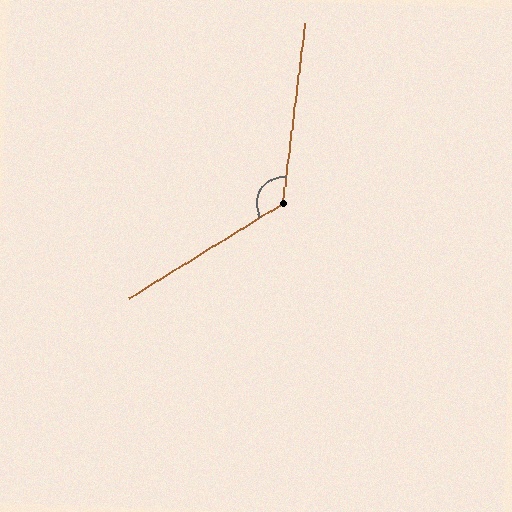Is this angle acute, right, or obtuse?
It is obtuse.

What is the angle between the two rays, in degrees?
Approximately 129 degrees.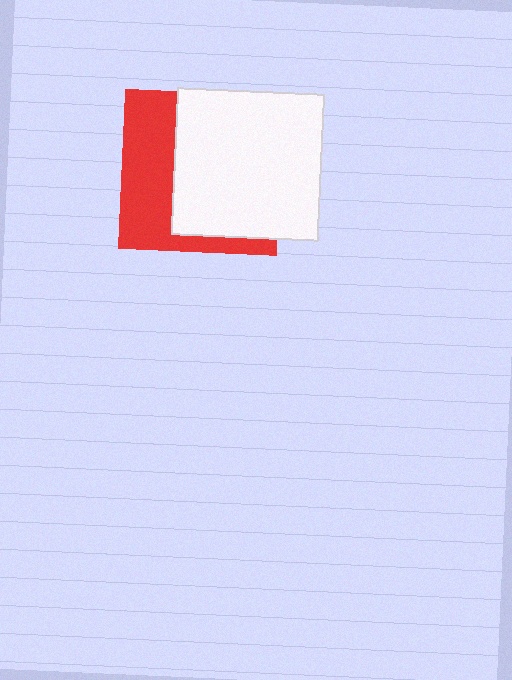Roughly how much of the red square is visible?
A small part of it is visible (roughly 39%).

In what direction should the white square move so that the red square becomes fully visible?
The white square should move right. That is the shortest direction to clear the overlap and leave the red square fully visible.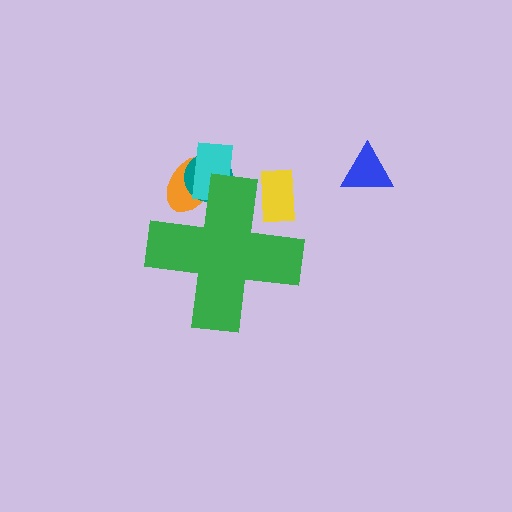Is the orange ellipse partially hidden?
Yes, the orange ellipse is partially hidden behind the green cross.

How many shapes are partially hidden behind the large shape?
4 shapes are partially hidden.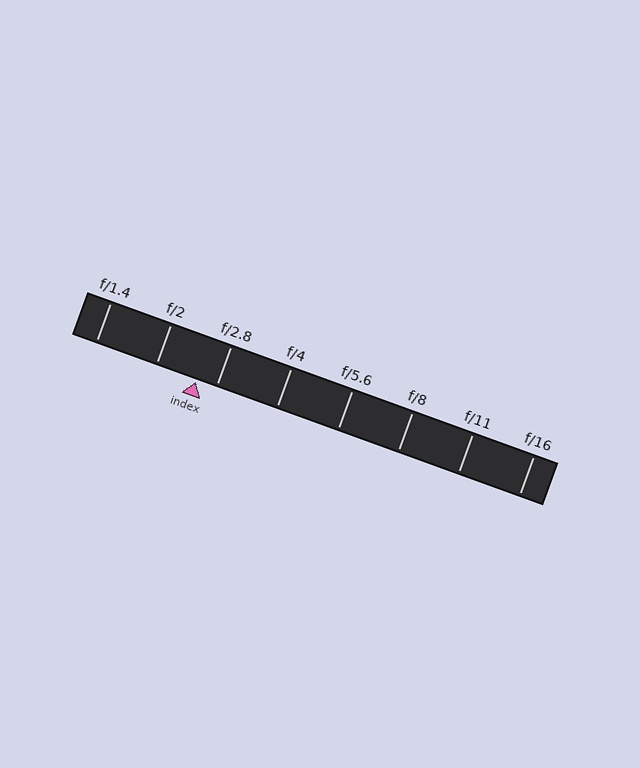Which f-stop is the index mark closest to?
The index mark is closest to f/2.8.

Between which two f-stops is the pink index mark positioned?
The index mark is between f/2 and f/2.8.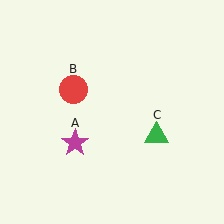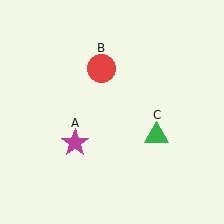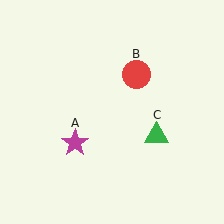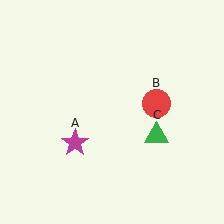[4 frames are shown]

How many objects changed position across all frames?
1 object changed position: red circle (object B).